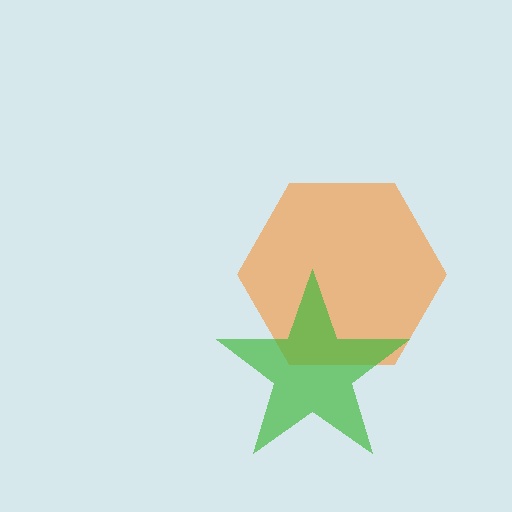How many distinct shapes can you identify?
There are 2 distinct shapes: an orange hexagon, a green star.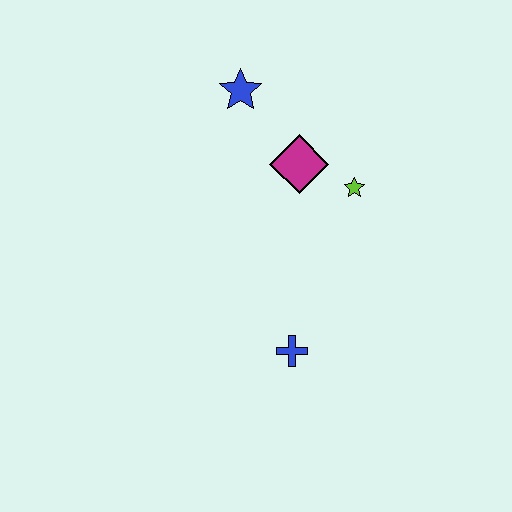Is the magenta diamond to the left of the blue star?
No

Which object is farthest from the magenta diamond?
The blue cross is farthest from the magenta diamond.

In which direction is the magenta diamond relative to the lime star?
The magenta diamond is to the left of the lime star.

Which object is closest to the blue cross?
The lime star is closest to the blue cross.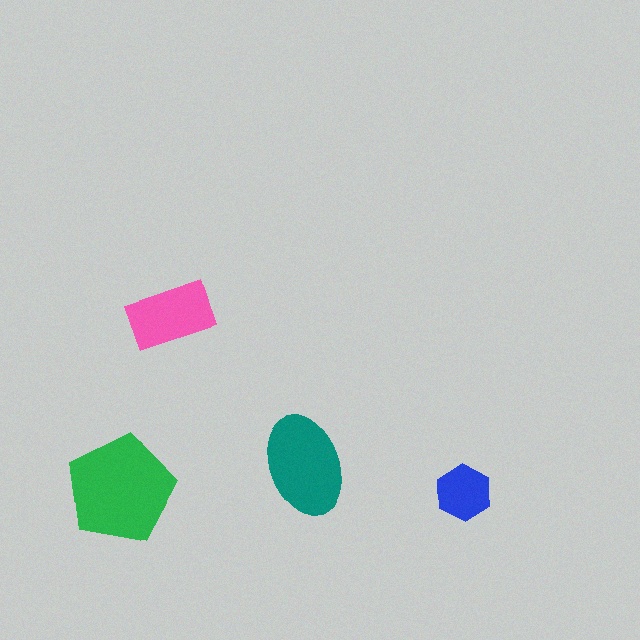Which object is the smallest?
The blue hexagon.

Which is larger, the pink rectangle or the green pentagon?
The green pentagon.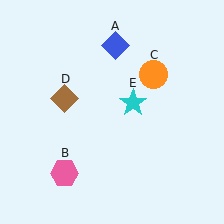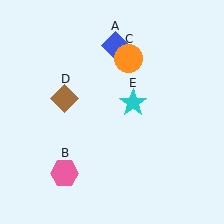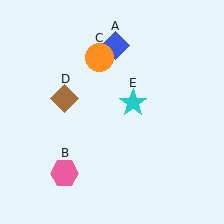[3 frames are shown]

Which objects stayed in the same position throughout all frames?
Blue diamond (object A) and pink hexagon (object B) and brown diamond (object D) and cyan star (object E) remained stationary.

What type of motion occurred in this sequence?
The orange circle (object C) rotated counterclockwise around the center of the scene.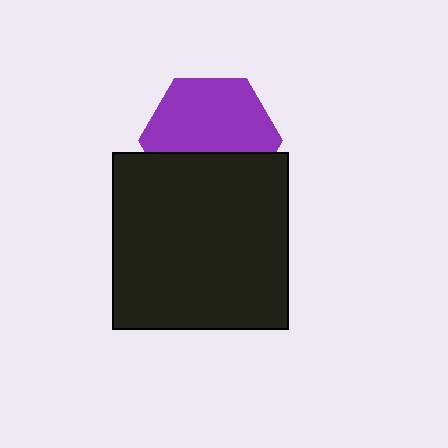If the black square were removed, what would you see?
You would see the complete purple hexagon.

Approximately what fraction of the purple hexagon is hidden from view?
Roughly 39% of the purple hexagon is hidden behind the black square.